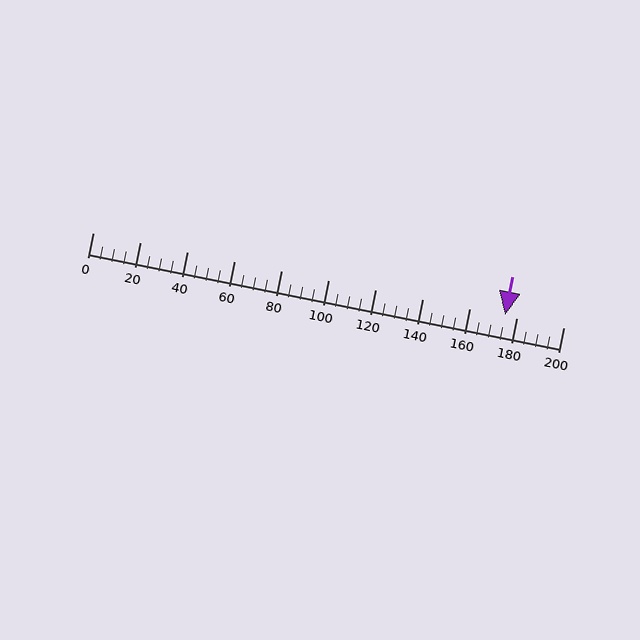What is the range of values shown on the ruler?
The ruler shows values from 0 to 200.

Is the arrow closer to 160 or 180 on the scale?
The arrow is closer to 180.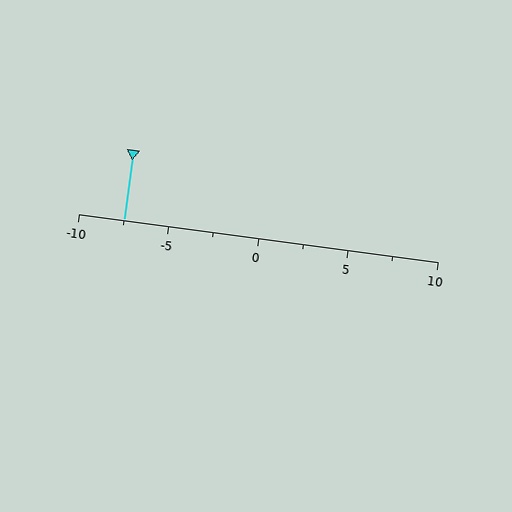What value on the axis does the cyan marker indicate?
The marker indicates approximately -7.5.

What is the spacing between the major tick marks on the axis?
The major ticks are spaced 5 apart.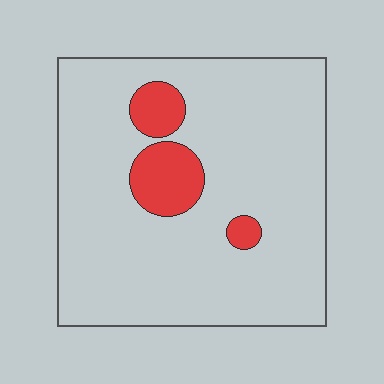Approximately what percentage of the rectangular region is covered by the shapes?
Approximately 10%.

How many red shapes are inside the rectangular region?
3.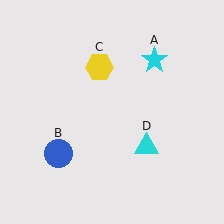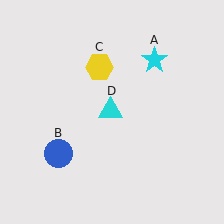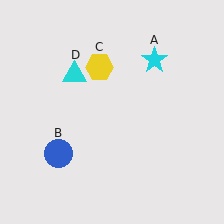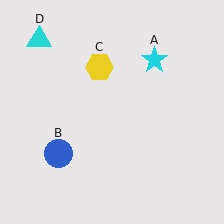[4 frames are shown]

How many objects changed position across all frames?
1 object changed position: cyan triangle (object D).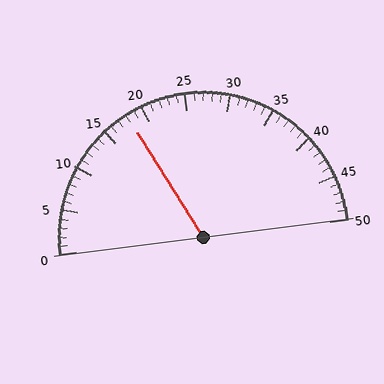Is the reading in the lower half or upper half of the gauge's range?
The reading is in the lower half of the range (0 to 50).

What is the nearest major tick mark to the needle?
The nearest major tick mark is 20.